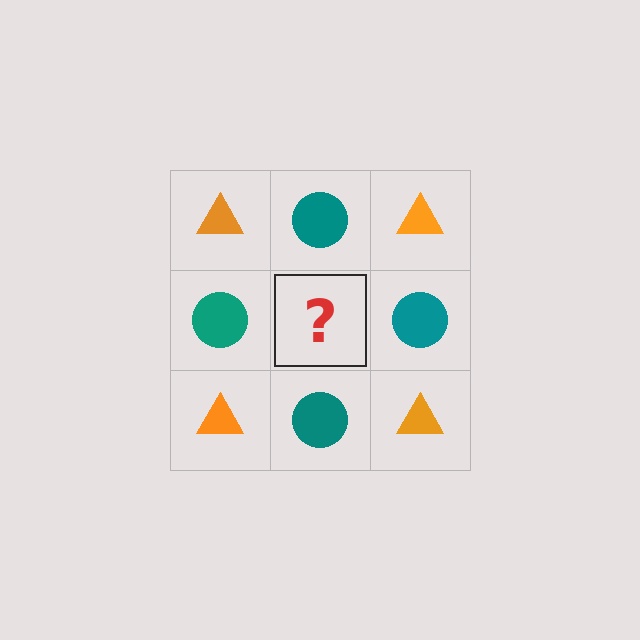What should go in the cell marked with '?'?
The missing cell should contain an orange triangle.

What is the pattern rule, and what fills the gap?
The rule is that it alternates orange triangle and teal circle in a checkerboard pattern. The gap should be filled with an orange triangle.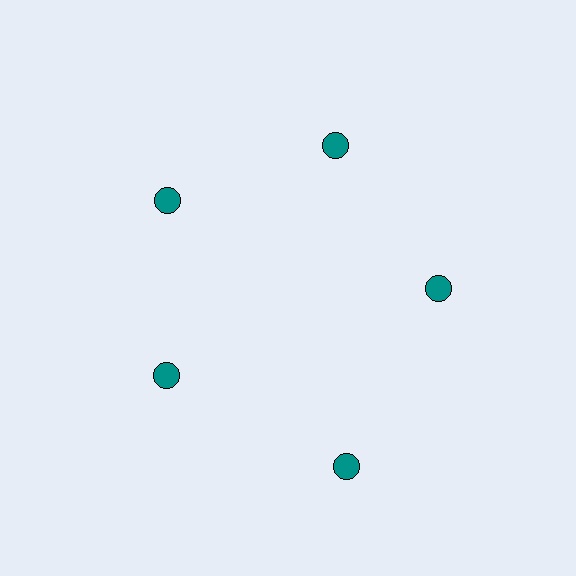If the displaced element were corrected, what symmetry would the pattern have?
It would have 5-fold rotational symmetry — the pattern would map onto itself every 72 degrees.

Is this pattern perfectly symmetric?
No. The 5 teal circles are arranged in a ring, but one element near the 5 o'clock position is pushed outward from the center, breaking the 5-fold rotational symmetry.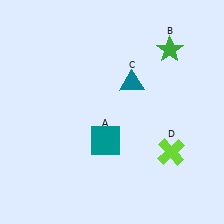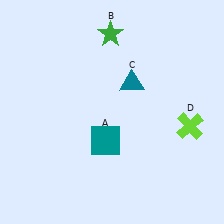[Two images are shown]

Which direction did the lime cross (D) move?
The lime cross (D) moved up.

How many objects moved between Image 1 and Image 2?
2 objects moved between the two images.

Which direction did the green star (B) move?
The green star (B) moved left.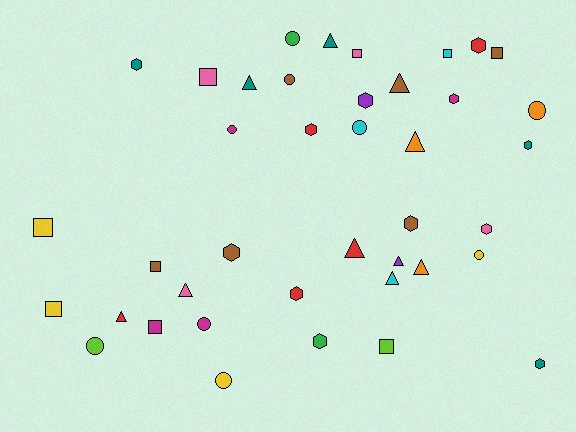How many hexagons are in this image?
There are 12 hexagons.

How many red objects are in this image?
There are 5 red objects.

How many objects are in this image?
There are 40 objects.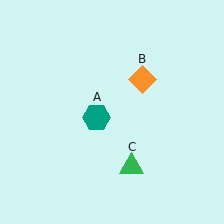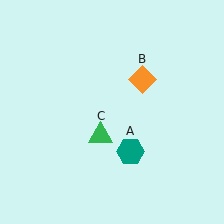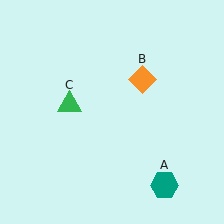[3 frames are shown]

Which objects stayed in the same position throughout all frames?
Orange diamond (object B) remained stationary.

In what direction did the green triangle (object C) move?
The green triangle (object C) moved up and to the left.